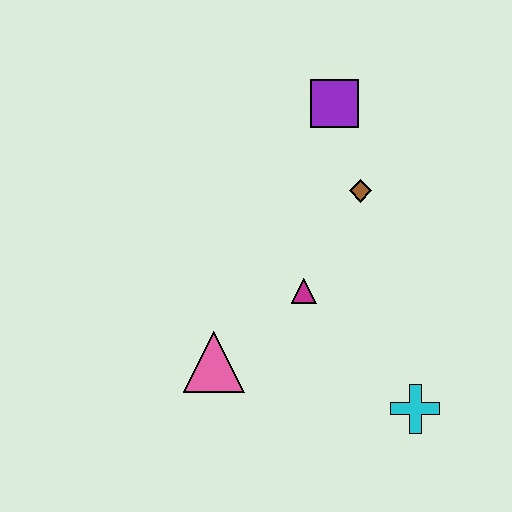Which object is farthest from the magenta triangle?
The purple square is farthest from the magenta triangle.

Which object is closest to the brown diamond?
The purple square is closest to the brown diamond.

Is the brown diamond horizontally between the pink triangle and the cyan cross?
Yes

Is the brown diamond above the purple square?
No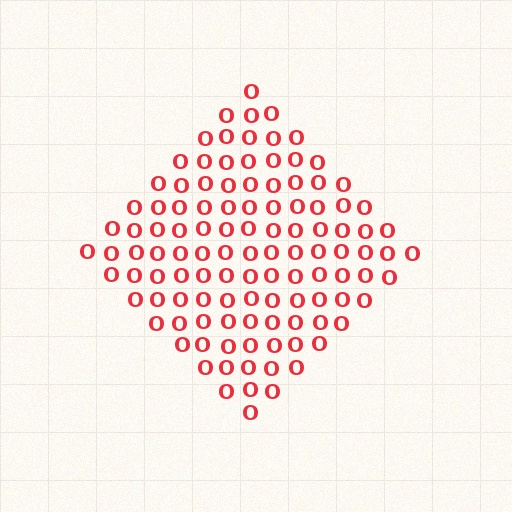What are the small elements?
The small elements are letter O's.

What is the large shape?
The large shape is a diamond.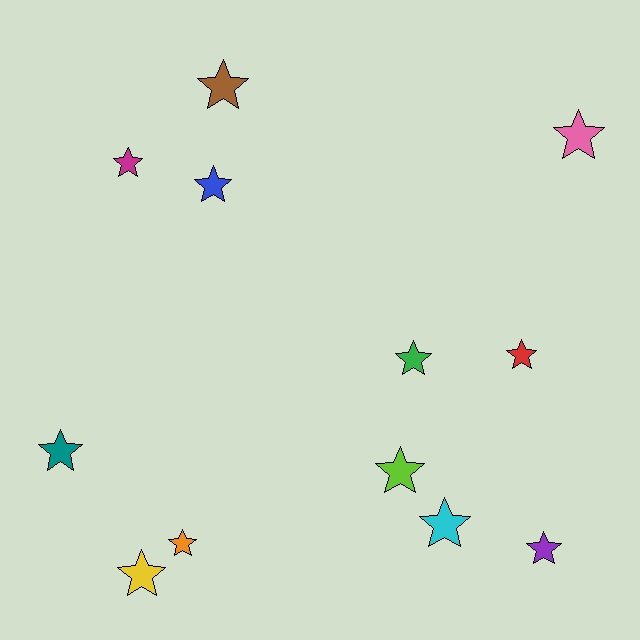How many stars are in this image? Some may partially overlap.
There are 12 stars.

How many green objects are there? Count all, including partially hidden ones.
There is 1 green object.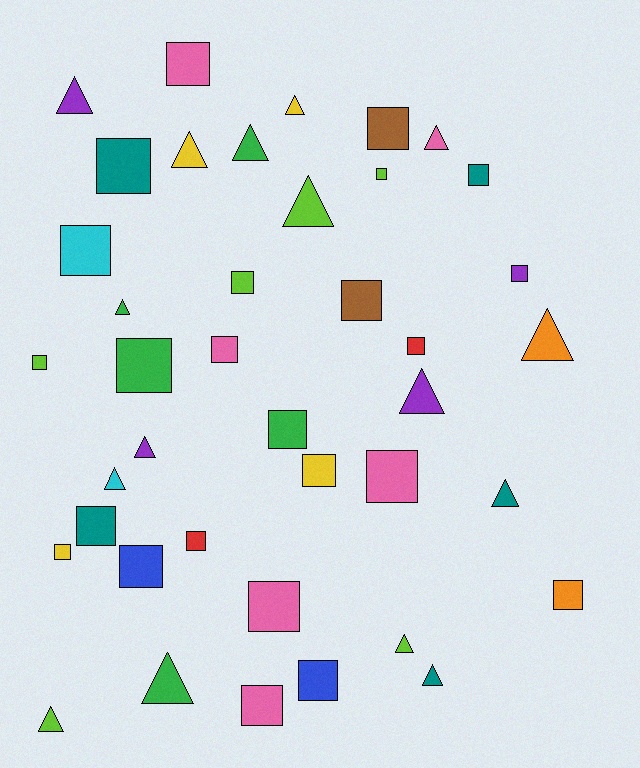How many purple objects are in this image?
There are 4 purple objects.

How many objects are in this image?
There are 40 objects.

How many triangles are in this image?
There are 16 triangles.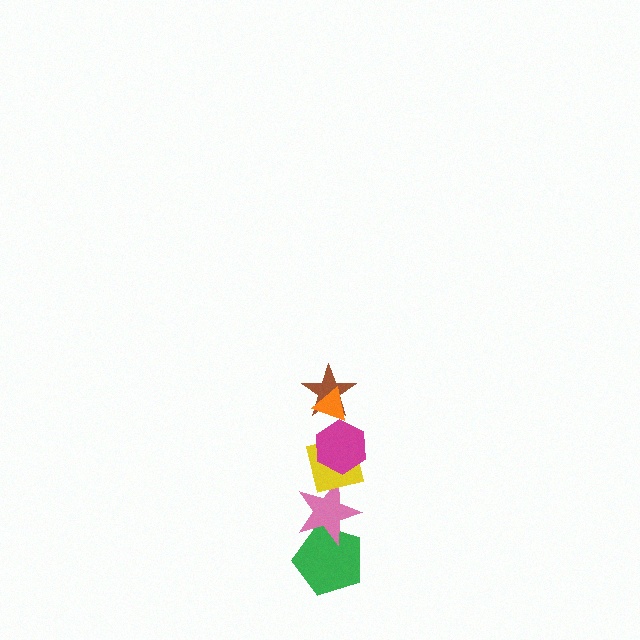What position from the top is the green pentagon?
The green pentagon is 6th from the top.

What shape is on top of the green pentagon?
The pink star is on top of the green pentagon.